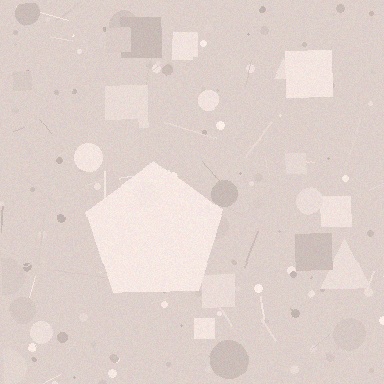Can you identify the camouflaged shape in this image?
The camouflaged shape is a pentagon.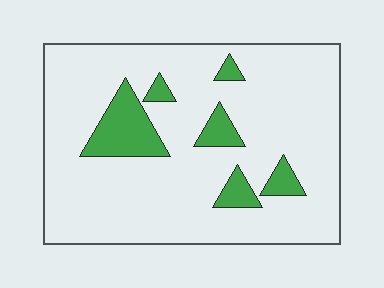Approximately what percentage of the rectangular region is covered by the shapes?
Approximately 15%.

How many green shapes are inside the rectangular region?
6.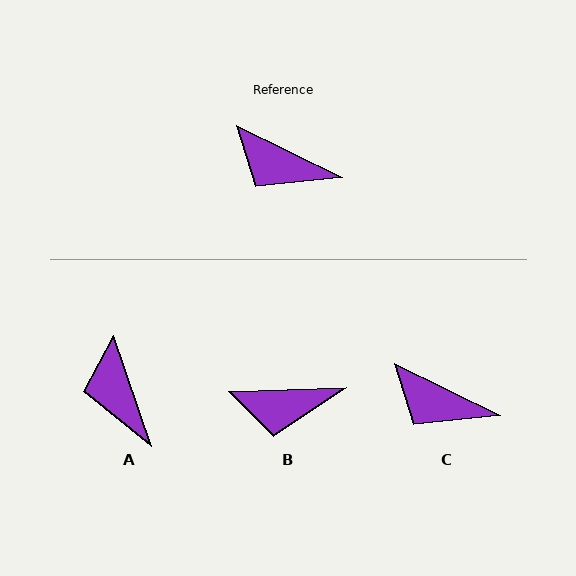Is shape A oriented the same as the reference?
No, it is off by about 46 degrees.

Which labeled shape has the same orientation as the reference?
C.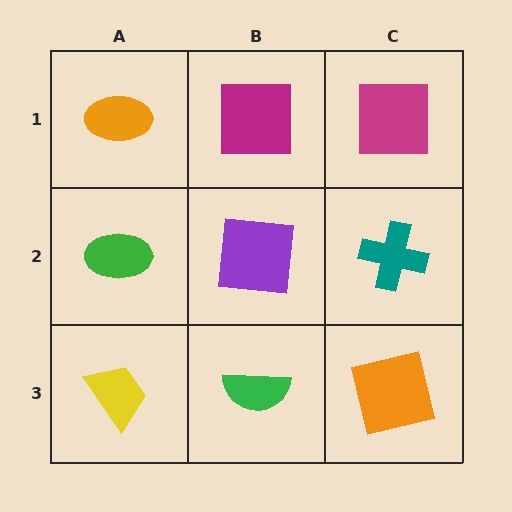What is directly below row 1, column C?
A teal cross.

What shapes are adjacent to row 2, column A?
An orange ellipse (row 1, column A), a yellow trapezoid (row 3, column A), a purple square (row 2, column B).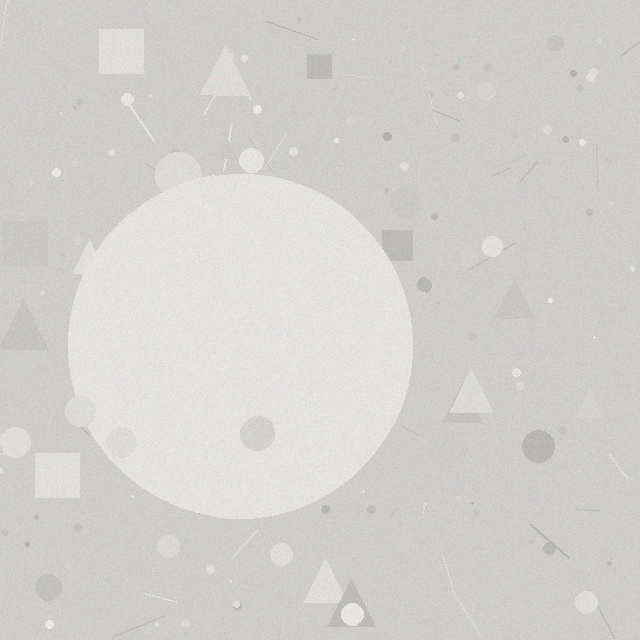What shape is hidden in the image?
A circle is hidden in the image.